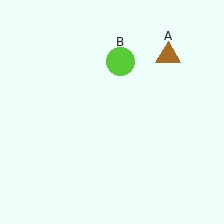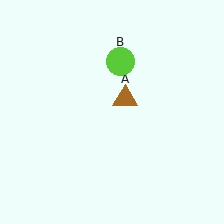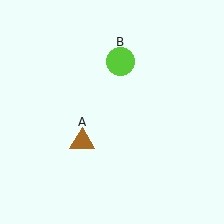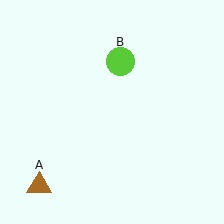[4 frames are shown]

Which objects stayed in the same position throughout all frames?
Lime circle (object B) remained stationary.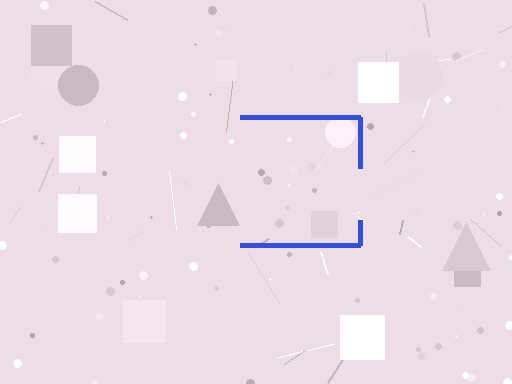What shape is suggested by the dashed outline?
The dashed outline suggests a square.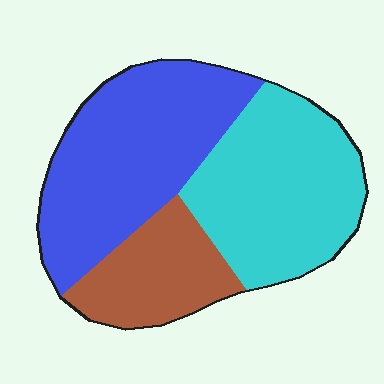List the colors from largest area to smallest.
From largest to smallest: blue, cyan, brown.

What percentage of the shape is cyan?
Cyan covers 38% of the shape.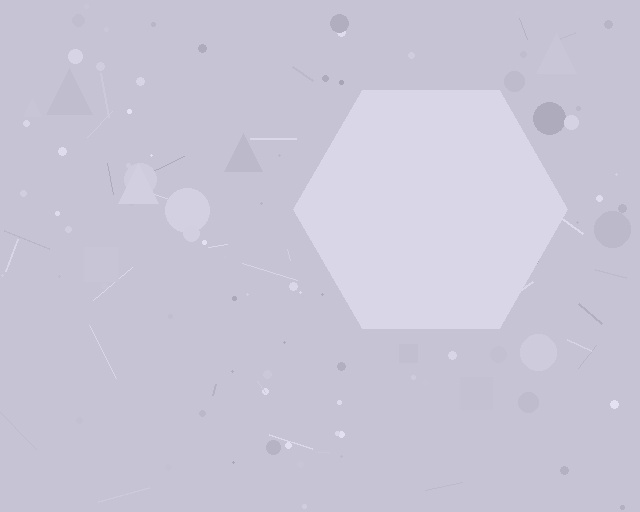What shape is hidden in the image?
A hexagon is hidden in the image.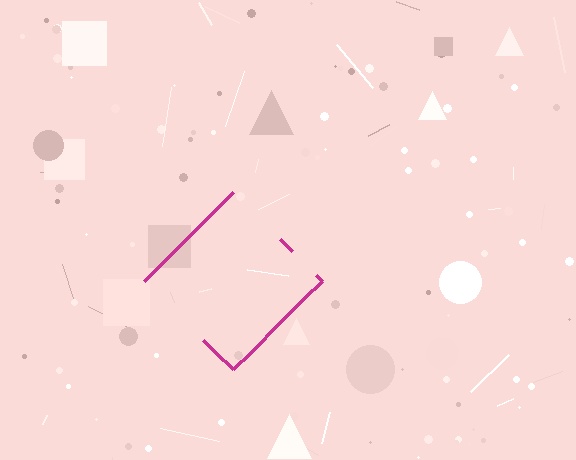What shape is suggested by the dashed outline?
The dashed outline suggests a diamond.